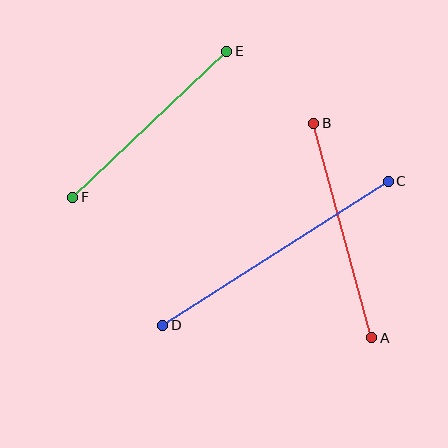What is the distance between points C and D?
The distance is approximately 267 pixels.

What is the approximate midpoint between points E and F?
The midpoint is at approximately (150, 124) pixels.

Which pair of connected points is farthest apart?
Points C and D are farthest apart.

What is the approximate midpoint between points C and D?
The midpoint is at approximately (276, 253) pixels.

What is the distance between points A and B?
The distance is approximately 222 pixels.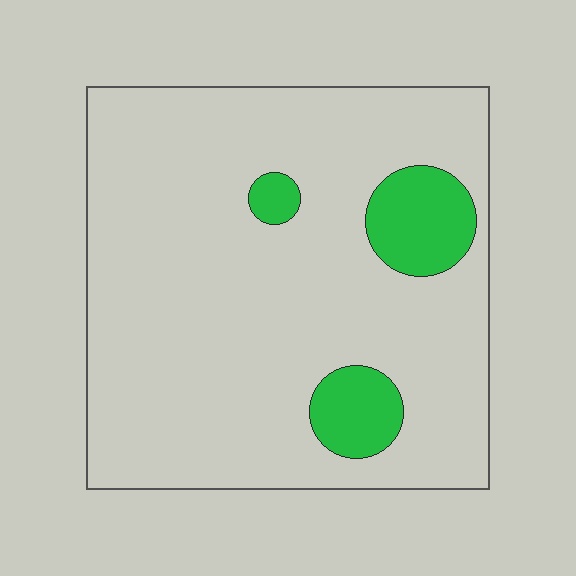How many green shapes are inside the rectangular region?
3.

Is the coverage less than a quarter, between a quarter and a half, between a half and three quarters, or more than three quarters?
Less than a quarter.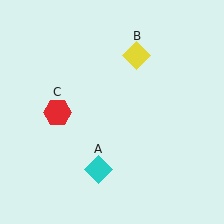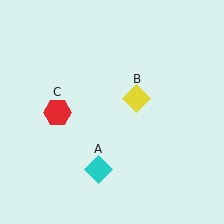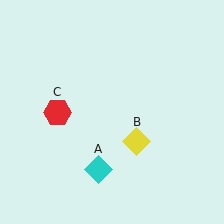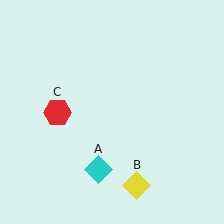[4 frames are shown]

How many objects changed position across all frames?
1 object changed position: yellow diamond (object B).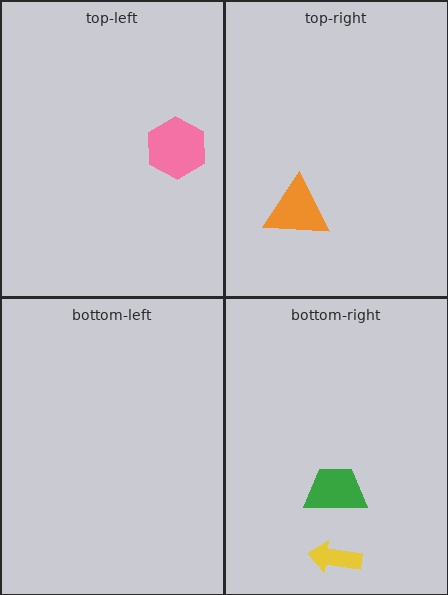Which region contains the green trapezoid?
The bottom-right region.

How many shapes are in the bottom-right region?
2.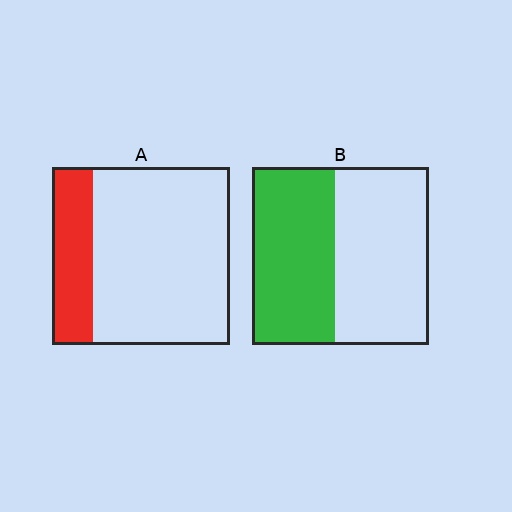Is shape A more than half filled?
No.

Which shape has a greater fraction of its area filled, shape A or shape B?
Shape B.